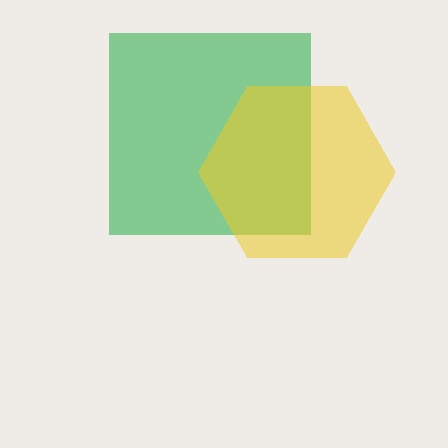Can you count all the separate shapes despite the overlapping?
Yes, there are 2 separate shapes.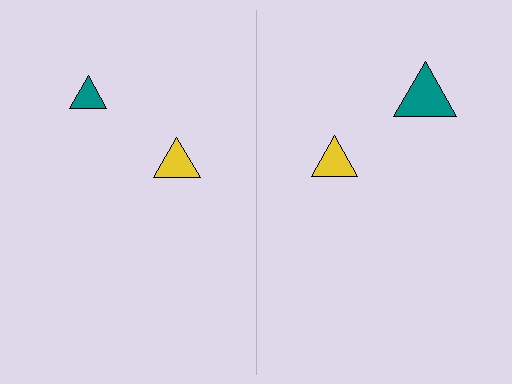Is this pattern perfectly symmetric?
No, the pattern is not perfectly symmetric. The teal triangle on the right side has a different size than its mirror counterpart.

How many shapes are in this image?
There are 4 shapes in this image.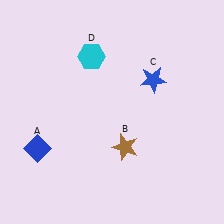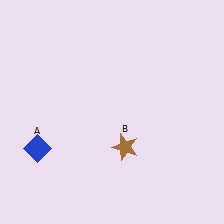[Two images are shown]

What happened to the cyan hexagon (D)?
The cyan hexagon (D) was removed in Image 2. It was in the top-left area of Image 1.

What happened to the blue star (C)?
The blue star (C) was removed in Image 2. It was in the top-right area of Image 1.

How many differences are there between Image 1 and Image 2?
There are 2 differences between the two images.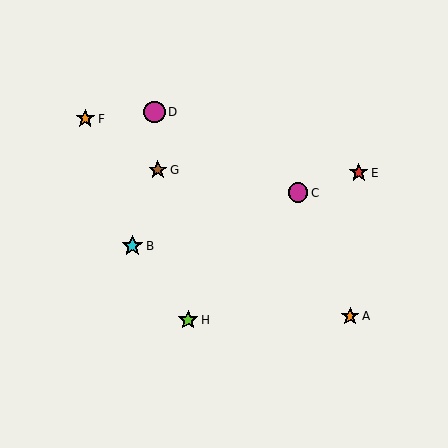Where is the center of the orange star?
The center of the orange star is at (85, 119).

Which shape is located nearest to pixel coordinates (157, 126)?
The magenta circle (labeled D) at (155, 112) is nearest to that location.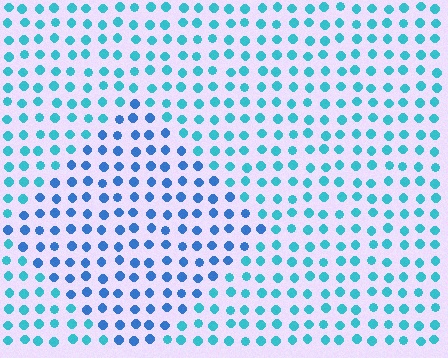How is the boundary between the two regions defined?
The boundary is defined purely by a slight shift in hue (about 30 degrees). Spacing, size, and orientation are identical on both sides.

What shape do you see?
I see a diamond.